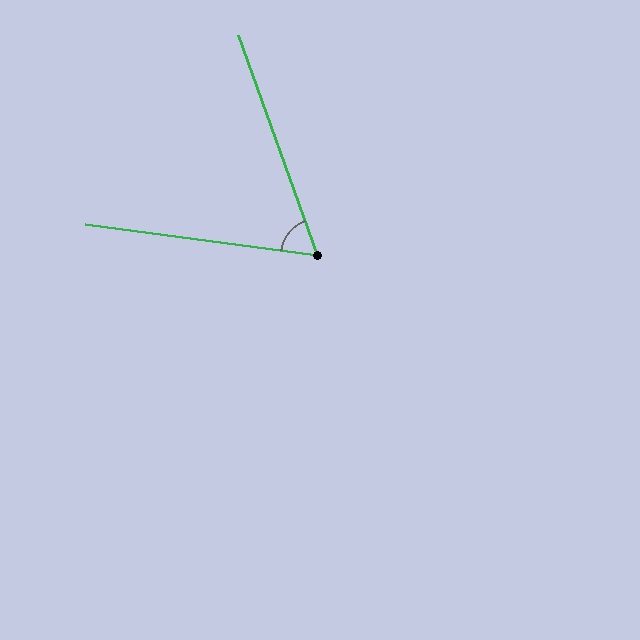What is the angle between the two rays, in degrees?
Approximately 63 degrees.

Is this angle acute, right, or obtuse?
It is acute.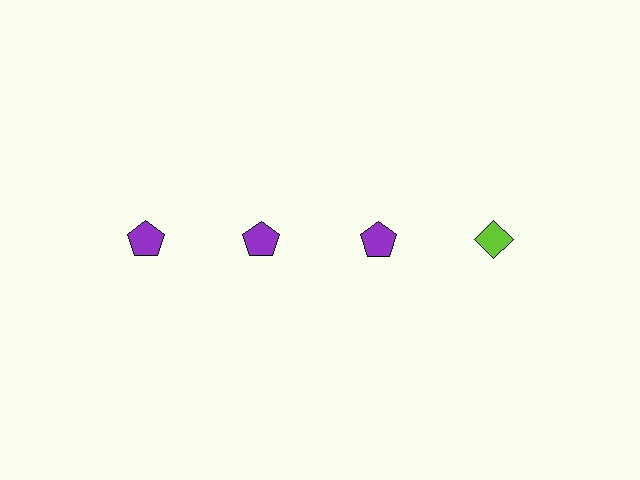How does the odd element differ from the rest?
It differs in both color (lime instead of purple) and shape (diamond instead of pentagon).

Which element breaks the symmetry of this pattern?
The lime diamond in the top row, second from right column breaks the symmetry. All other shapes are purple pentagons.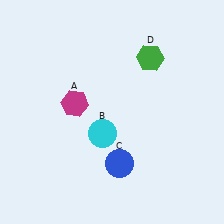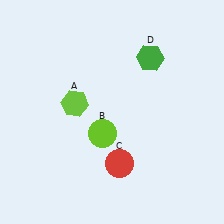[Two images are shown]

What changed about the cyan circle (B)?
In Image 1, B is cyan. In Image 2, it changed to lime.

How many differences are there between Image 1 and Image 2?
There are 3 differences between the two images.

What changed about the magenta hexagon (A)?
In Image 1, A is magenta. In Image 2, it changed to lime.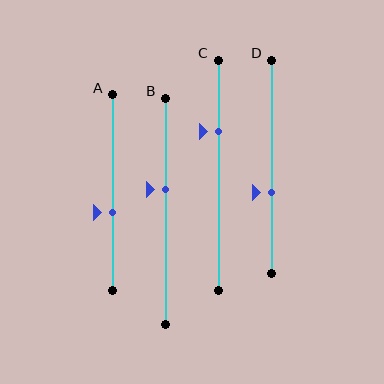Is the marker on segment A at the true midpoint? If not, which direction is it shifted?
No, the marker on segment A is shifted downward by about 10% of the segment length.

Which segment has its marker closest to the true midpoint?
Segment B has its marker closest to the true midpoint.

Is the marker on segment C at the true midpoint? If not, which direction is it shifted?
No, the marker on segment C is shifted upward by about 19% of the segment length.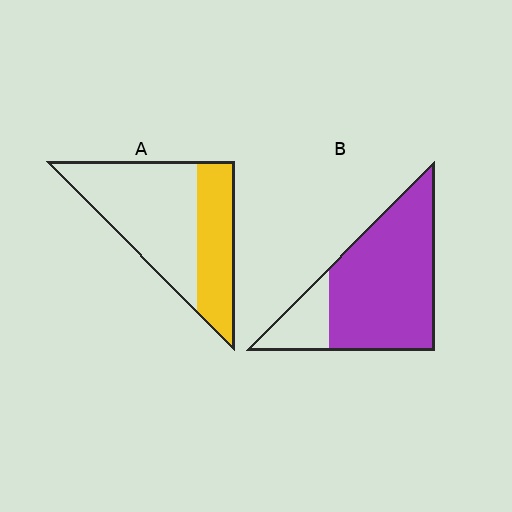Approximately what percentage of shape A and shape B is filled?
A is approximately 35% and B is approximately 80%.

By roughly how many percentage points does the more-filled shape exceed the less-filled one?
By roughly 45 percentage points (B over A).